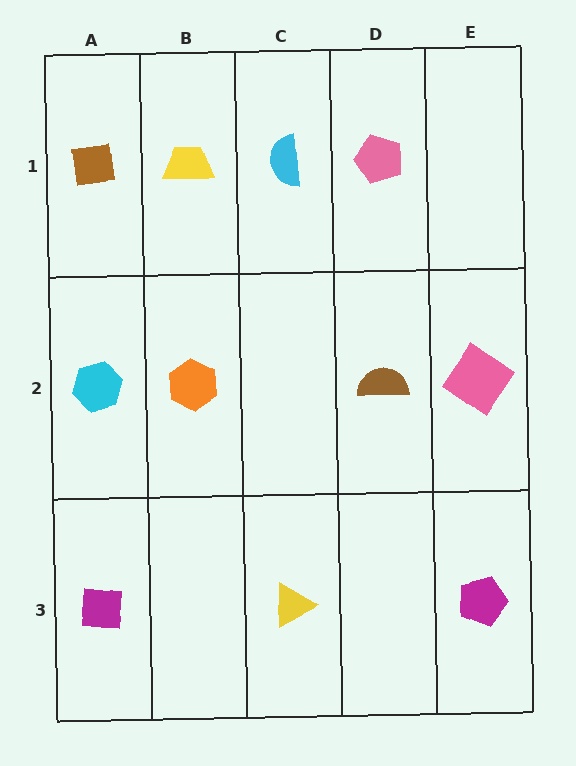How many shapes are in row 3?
3 shapes.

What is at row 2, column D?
A brown semicircle.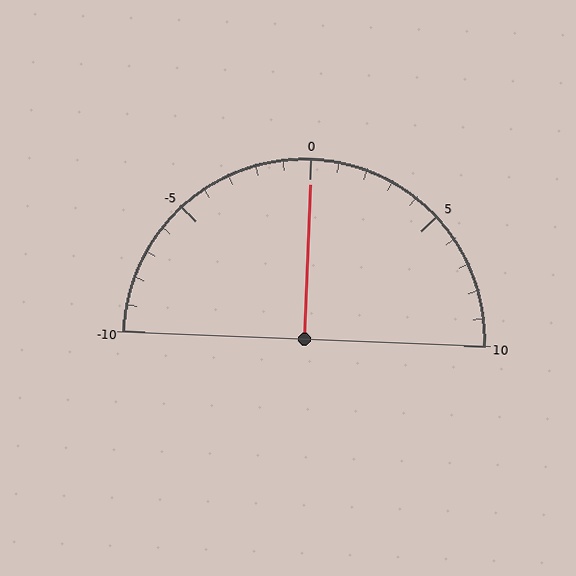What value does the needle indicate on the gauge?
The needle indicates approximately 0.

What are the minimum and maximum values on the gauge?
The gauge ranges from -10 to 10.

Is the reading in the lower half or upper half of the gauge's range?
The reading is in the upper half of the range (-10 to 10).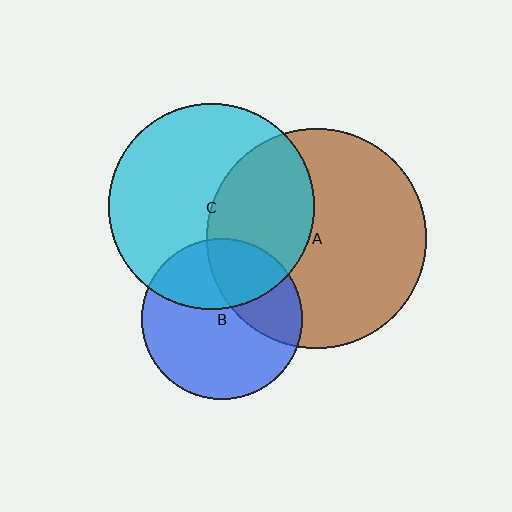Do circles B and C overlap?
Yes.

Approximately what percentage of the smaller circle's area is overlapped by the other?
Approximately 35%.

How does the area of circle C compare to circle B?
Approximately 1.6 times.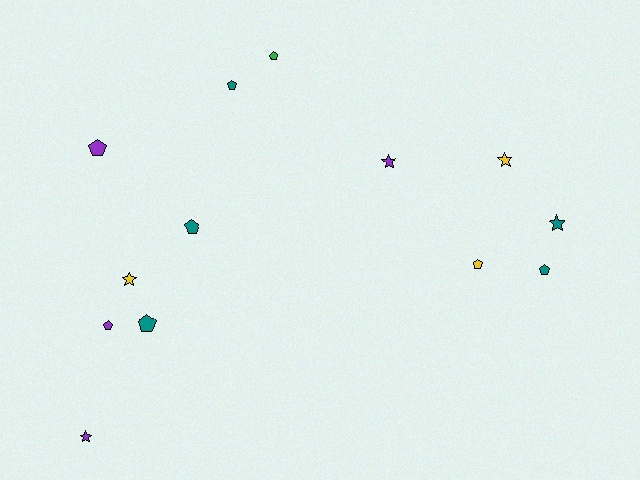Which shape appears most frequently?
Pentagon, with 8 objects.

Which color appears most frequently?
Teal, with 5 objects.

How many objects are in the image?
There are 13 objects.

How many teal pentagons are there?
There are 4 teal pentagons.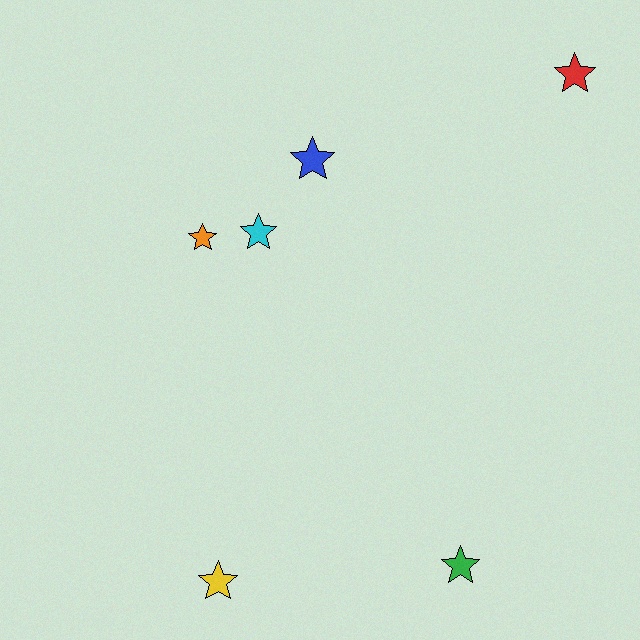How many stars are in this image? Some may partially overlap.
There are 6 stars.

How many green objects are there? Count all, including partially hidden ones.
There is 1 green object.